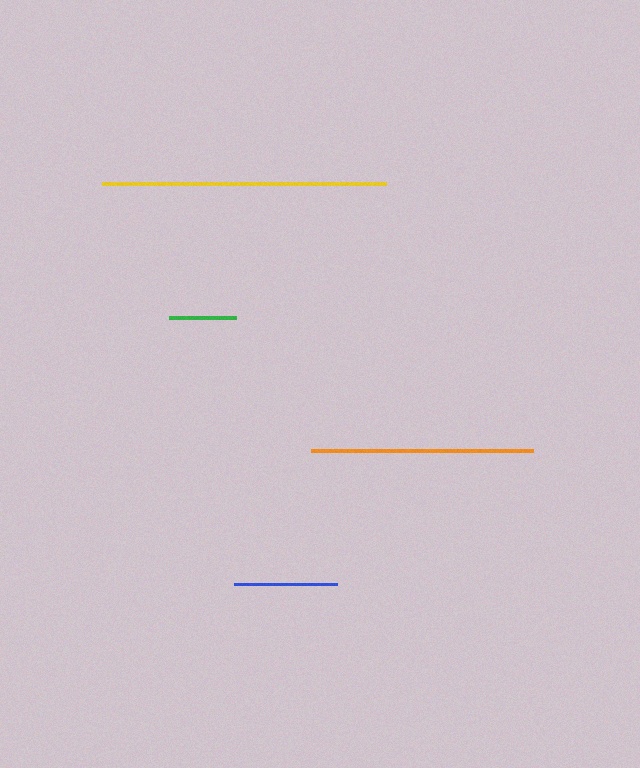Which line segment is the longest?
The yellow line is the longest at approximately 284 pixels.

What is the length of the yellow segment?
The yellow segment is approximately 284 pixels long.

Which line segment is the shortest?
The green line is the shortest at approximately 67 pixels.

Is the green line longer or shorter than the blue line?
The blue line is longer than the green line.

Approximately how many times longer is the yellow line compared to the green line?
The yellow line is approximately 4.2 times the length of the green line.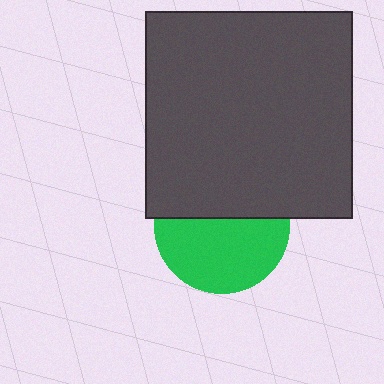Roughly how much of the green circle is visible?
About half of it is visible (roughly 56%).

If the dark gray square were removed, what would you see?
You would see the complete green circle.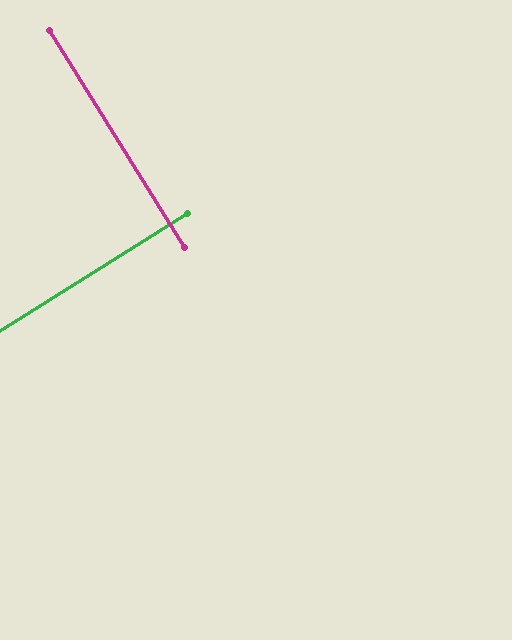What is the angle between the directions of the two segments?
Approximately 90 degrees.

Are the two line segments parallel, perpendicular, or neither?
Perpendicular — they meet at approximately 90°.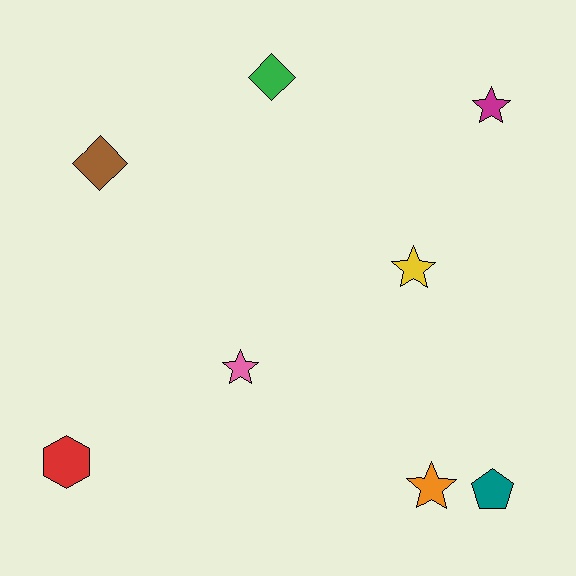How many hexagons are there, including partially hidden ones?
There is 1 hexagon.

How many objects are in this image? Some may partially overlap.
There are 8 objects.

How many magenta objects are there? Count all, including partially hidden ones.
There is 1 magenta object.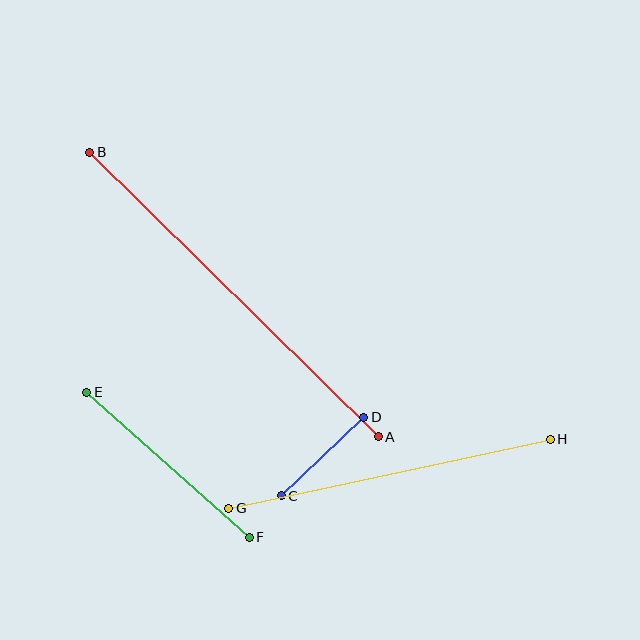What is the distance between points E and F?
The distance is approximately 218 pixels.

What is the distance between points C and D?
The distance is approximately 114 pixels.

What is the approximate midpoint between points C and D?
The midpoint is at approximately (323, 457) pixels.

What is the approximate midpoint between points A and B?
The midpoint is at approximately (234, 295) pixels.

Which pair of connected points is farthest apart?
Points A and B are farthest apart.